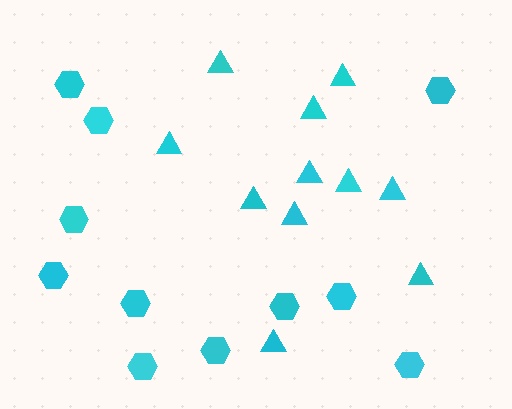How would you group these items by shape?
There are 2 groups: one group of triangles (11) and one group of hexagons (11).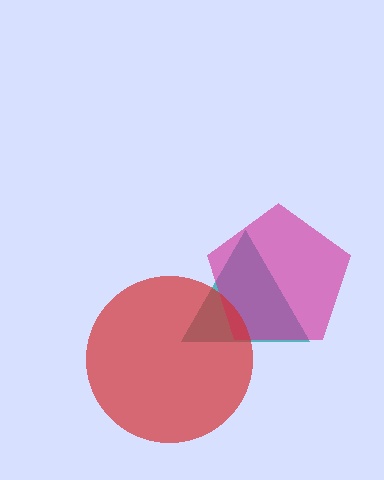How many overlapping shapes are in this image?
There are 3 overlapping shapes in the image.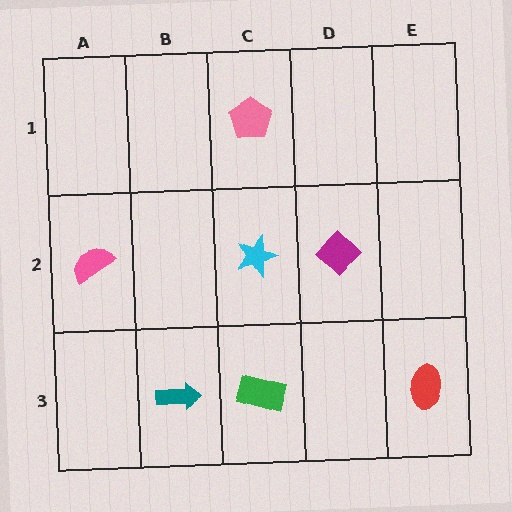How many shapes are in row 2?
3 shapes.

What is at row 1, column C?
A pink pentagon.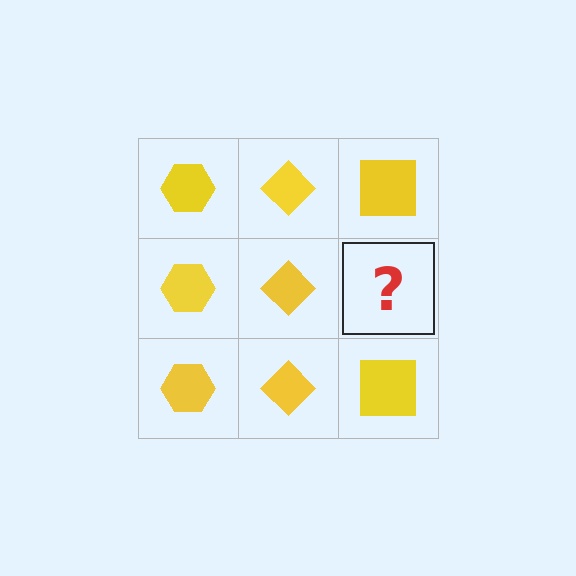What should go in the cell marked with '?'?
The missing cell should contain a yellow square.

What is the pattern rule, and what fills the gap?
The rule is that each column has a consistent shape. The gap should be filled with a yellow square.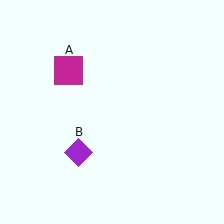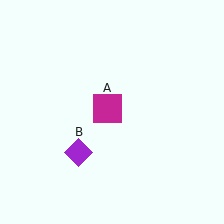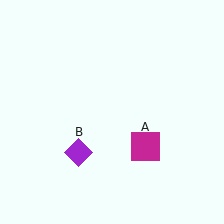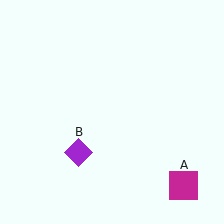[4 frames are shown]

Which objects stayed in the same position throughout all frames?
Purple diamond (object B) remained stationary.